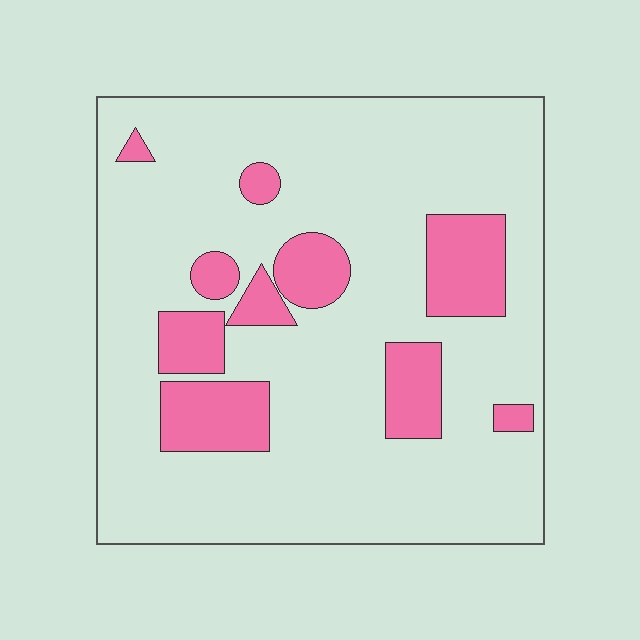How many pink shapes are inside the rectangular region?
10.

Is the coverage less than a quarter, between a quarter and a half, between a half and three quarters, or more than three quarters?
Less than a quarter.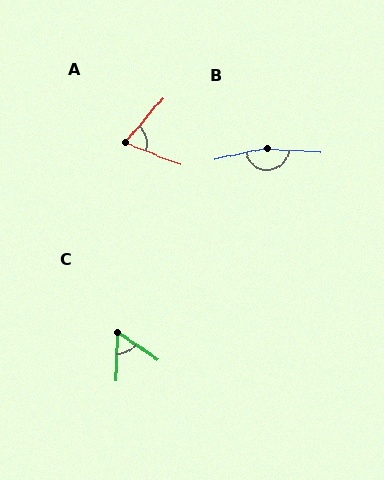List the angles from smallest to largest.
C (58°), A (71°), B (164°).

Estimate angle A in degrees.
Approximately 71 degrees.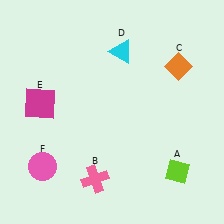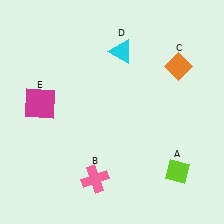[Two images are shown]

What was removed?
The pink circle (F) was removed in Image 2.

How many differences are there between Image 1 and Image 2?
There is 1 difference between the two images.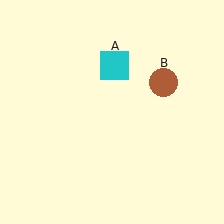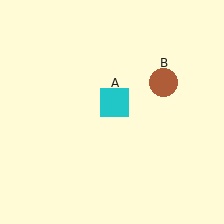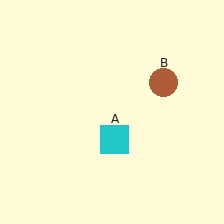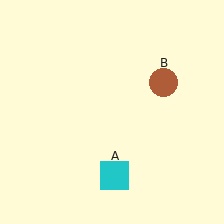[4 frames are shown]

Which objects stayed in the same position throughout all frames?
Brown circle (object B) remained stationary.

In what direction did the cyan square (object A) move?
The cyan square (object A) moved down.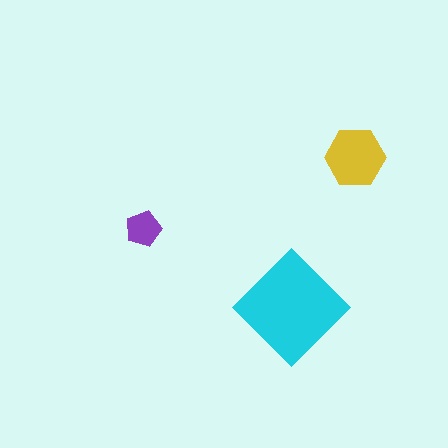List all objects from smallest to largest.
The purple pentagon, the yellow hexagon, the cyan diamond.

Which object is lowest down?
The cyan diamond is bottommost.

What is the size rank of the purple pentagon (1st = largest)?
3rd.